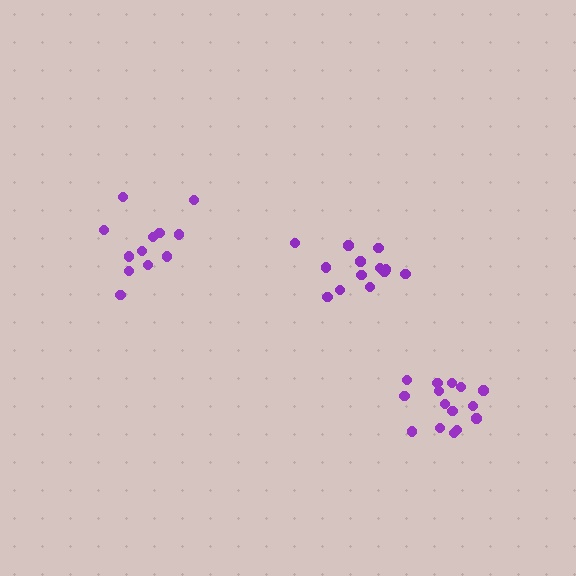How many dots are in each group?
Group 1: 12 dots, Group 2: 15 dots, Group 3: 13 dots (40 total).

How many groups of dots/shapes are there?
There are 3 groups.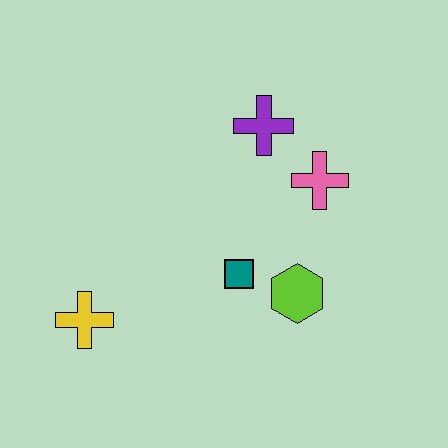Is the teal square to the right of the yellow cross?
Yes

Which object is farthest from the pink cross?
The yellow cross is farthest from the pink cross.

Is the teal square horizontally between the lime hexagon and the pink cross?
No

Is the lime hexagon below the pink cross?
Yes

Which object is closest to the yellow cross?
The teal square is closest to the yellow cross.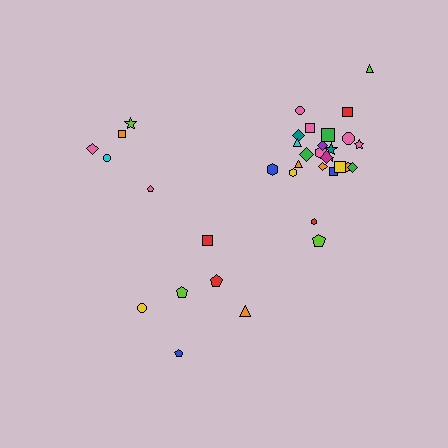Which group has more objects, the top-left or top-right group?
The top-right group.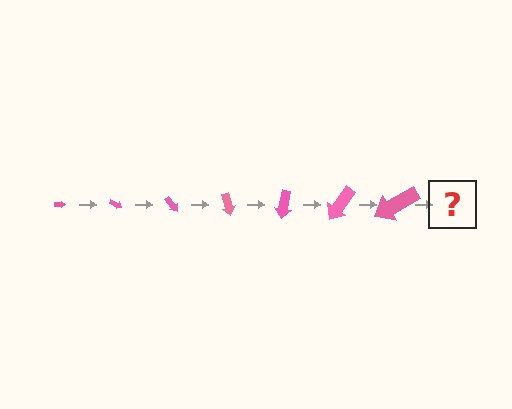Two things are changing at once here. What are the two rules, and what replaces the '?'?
The two rules are that the arrow grows larger each step and it rotates 25 degrees each step. The '?' should be an arrow, larger than the previous one and rotated 175 degrees from the start.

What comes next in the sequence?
The next element should be an arrow, larger than the previous one and rotated 175 degrees from the start.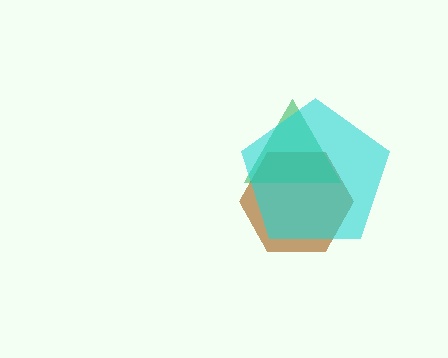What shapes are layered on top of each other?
The layered shapes are: a brown hexagon, a green triangle, a cyan pentagon.